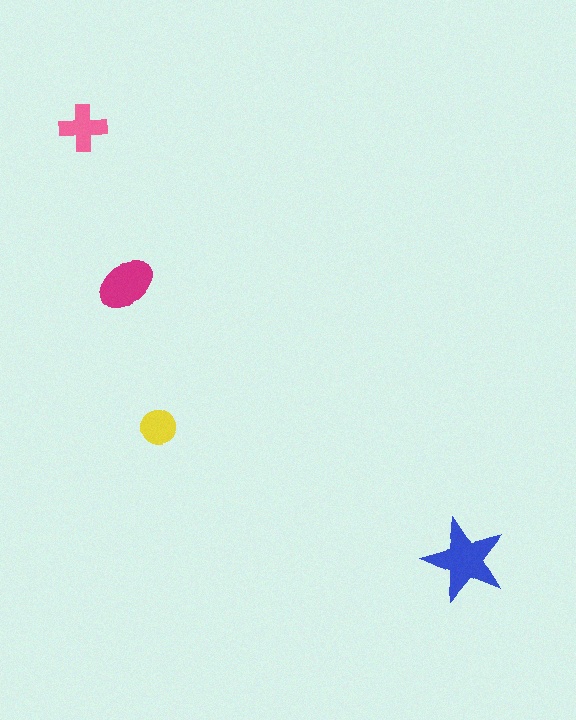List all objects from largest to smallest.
The blue star, the magenta ellipse, the pink cross, the yellow circle.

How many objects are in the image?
There are 4 objects in the image.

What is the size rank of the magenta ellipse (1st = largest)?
2nd.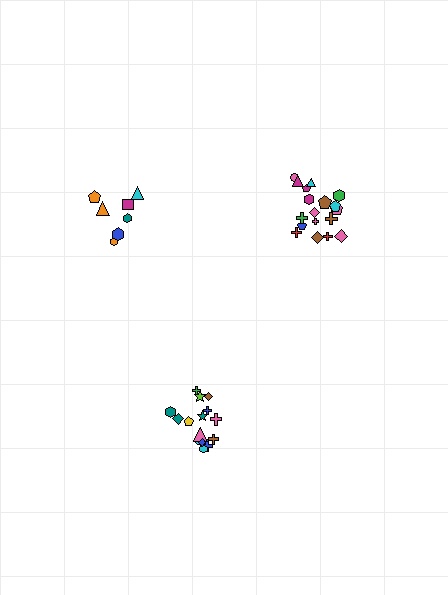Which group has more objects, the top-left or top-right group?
The top-right group.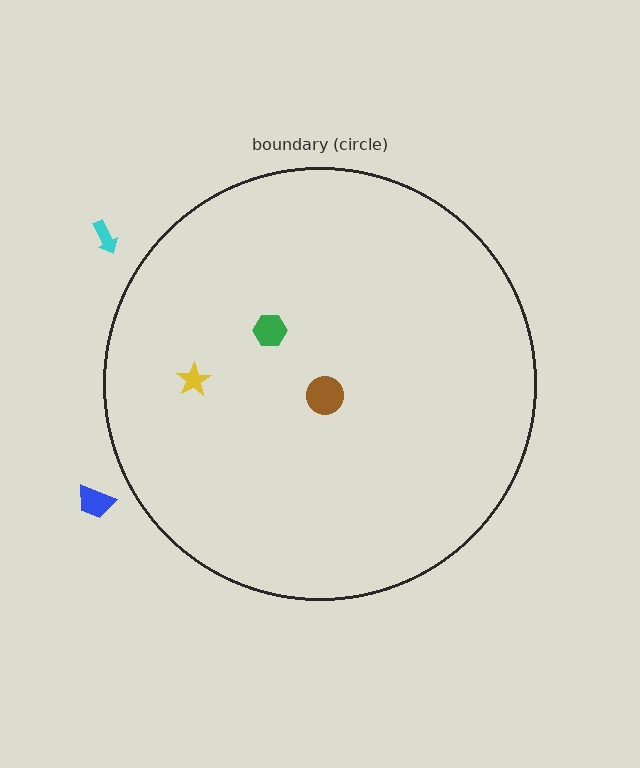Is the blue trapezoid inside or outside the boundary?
Outside.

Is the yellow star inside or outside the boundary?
Inside.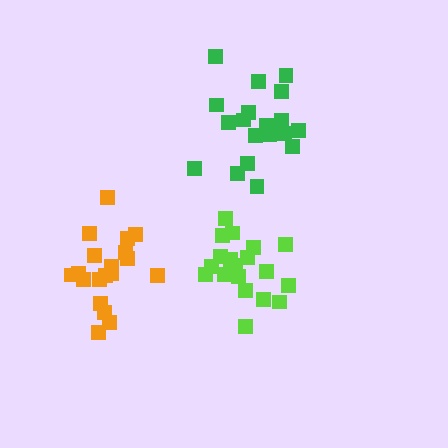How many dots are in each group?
Group 1: 19 dots, Group 2: 19 dots, Group 3: 19 dots (57 total).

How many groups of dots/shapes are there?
There are 3 groups.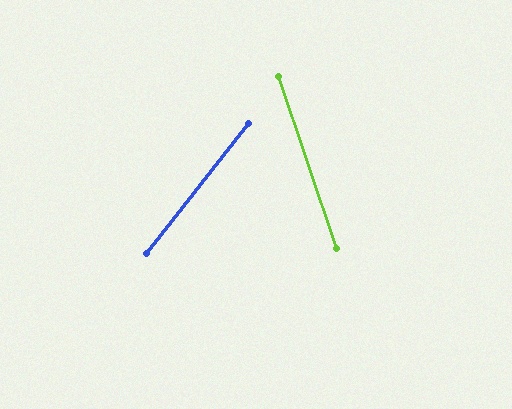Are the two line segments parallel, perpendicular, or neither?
Neither parallel nor perpendicular — they differ by about 57°.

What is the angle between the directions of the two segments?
Approximately 57 degrees.